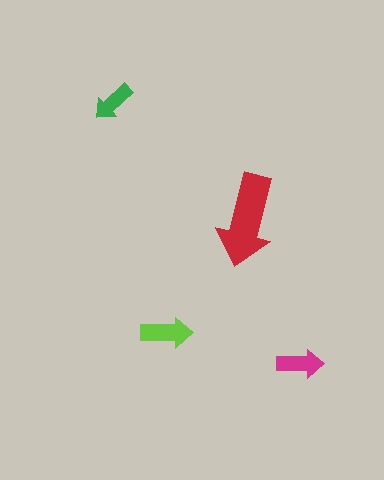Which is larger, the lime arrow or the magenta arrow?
The lime one.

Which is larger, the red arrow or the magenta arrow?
The red one.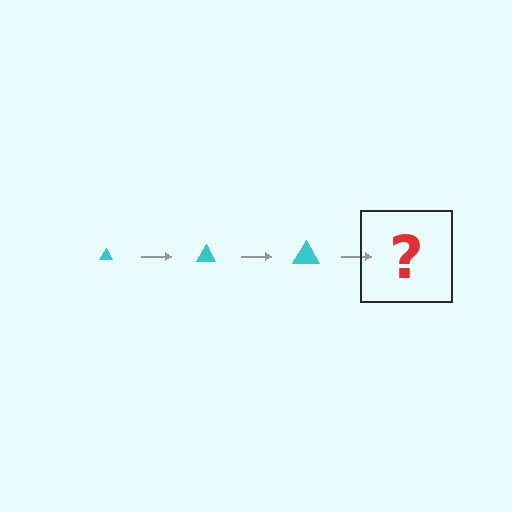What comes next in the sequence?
The next element should be a cyan triangle, larger than the previous one.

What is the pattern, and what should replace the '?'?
The pattern is that the triangle gets progressively larger each step. The '?' should be a cyan triangle, larger than the previous one.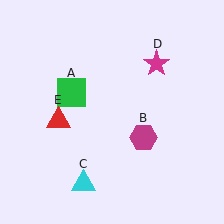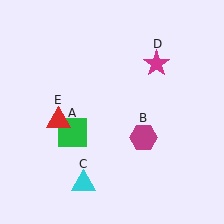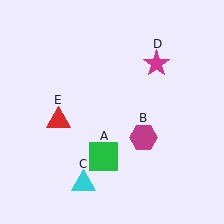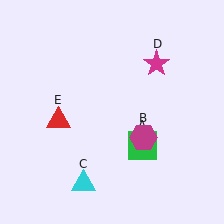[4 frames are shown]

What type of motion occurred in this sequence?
The green square (object A) rotated counterclockwise around the center of the scene.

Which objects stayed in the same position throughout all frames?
Magenta hexagon (object B) and cyan triangle (object C) and magenta star (object D) and red triangle (object E) remained stationary.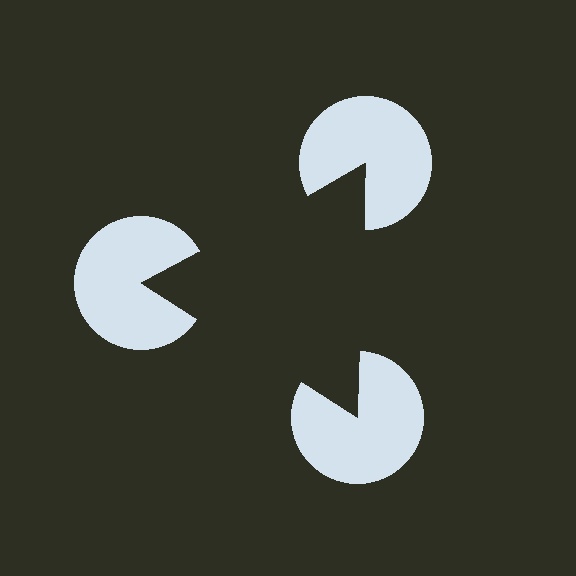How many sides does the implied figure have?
3 sides.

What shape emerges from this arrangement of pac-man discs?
An illusory triangle — its edges are inferred from the aligned wedge cuts in the pac-man discs, not physically drawn.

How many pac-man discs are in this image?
There are 3 — one at each vertex of the illusory triangle.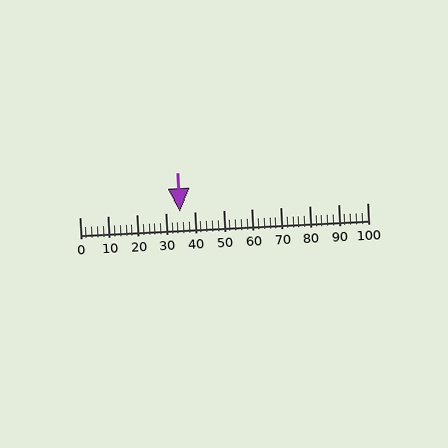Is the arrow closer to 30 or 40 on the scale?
The arrow is closer to 30.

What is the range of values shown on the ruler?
The ruler shows values from 0 to 100.